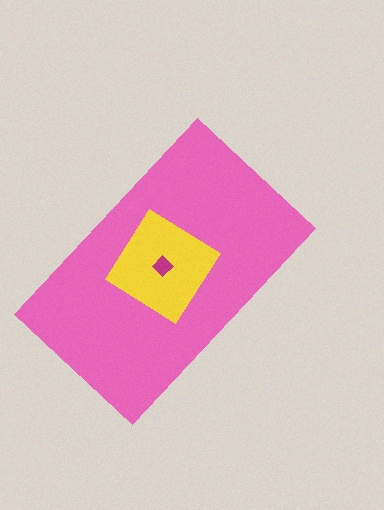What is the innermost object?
The magenta diamond.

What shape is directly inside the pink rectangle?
The yellow diamond.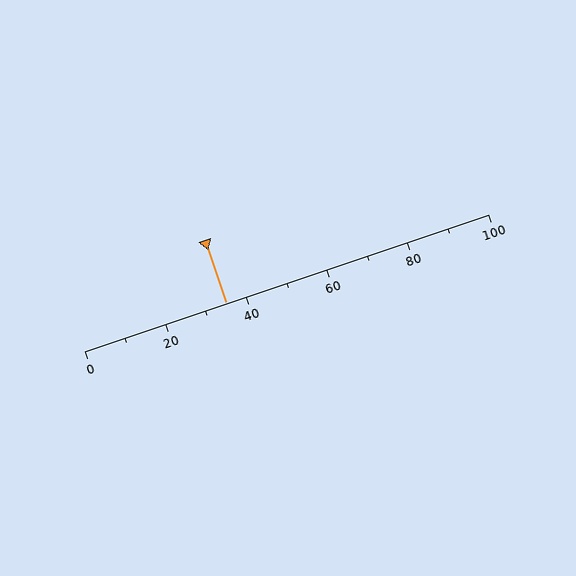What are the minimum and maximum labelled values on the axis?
The axis runs from 0 to 100.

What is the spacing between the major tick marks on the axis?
The major ticks are spaced 20 apart.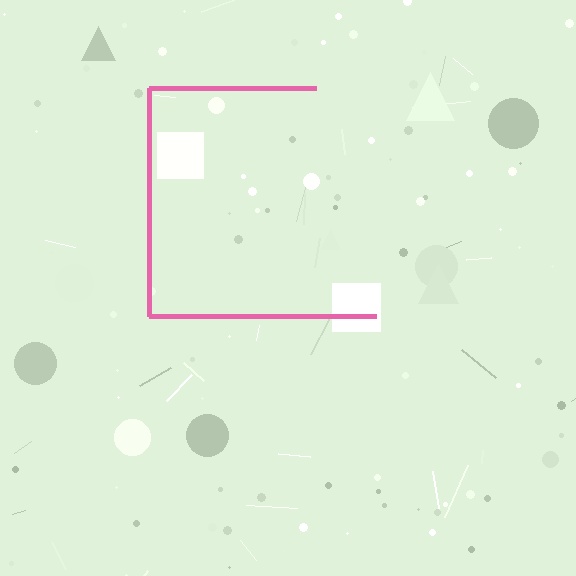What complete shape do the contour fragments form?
The contour fragments form a square.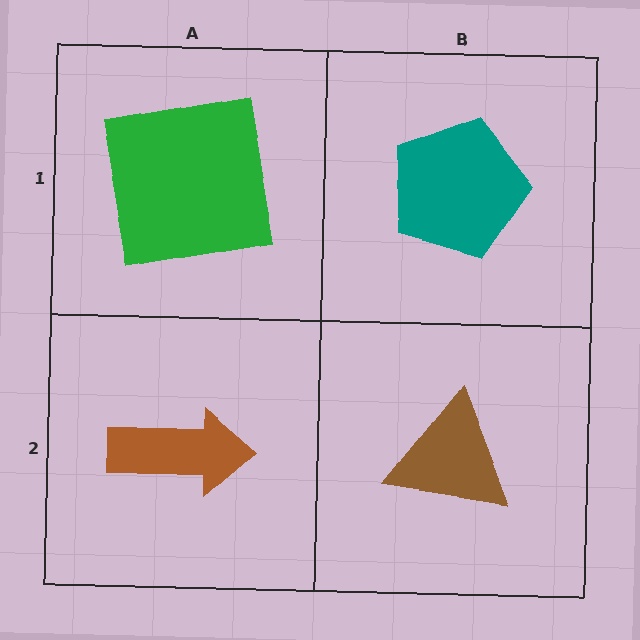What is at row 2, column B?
A brown triangle.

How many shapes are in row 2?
2 shapes.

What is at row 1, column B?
A teal pentagon.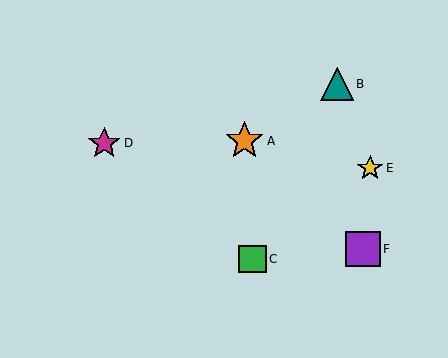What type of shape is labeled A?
Shape A is an orange star.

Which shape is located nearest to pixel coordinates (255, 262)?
The green square (labeled C) at (252, 259) is nearest to that location.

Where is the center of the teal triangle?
The center of the teal triangle is at (337, 84).